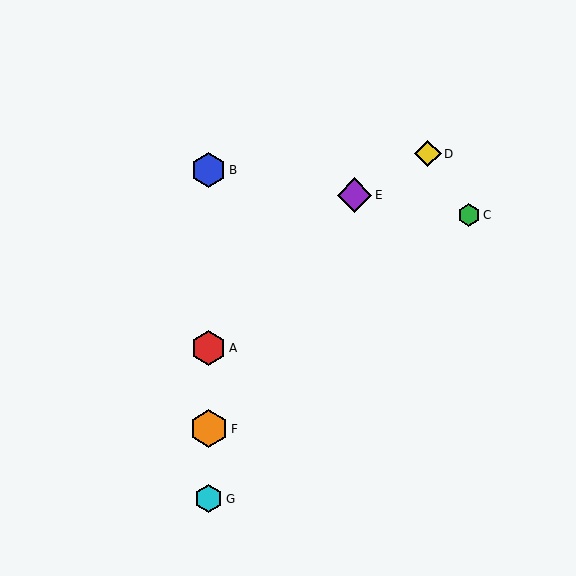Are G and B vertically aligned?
Yes, both are at x≈209.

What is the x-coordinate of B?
Object B is at x≈209.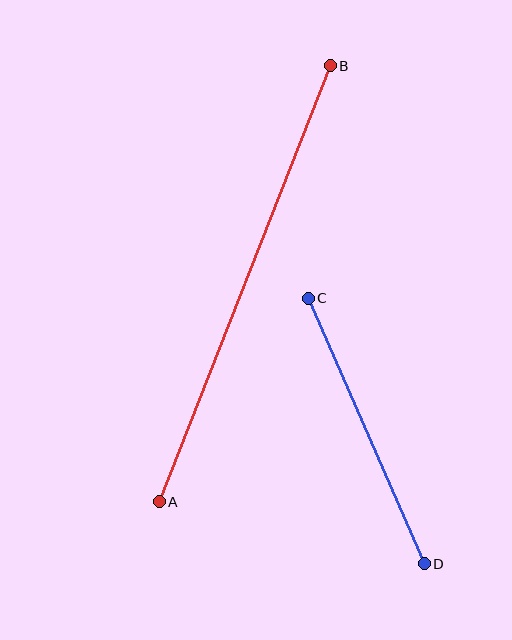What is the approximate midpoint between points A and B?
The midpoint is at approximately (245, 284) pixels.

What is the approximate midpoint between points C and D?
The midpoint is at approximately (366, 431) pixels.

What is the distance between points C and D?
The distance is approximately 290 pixels.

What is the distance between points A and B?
The distance is approximately 468 pixels.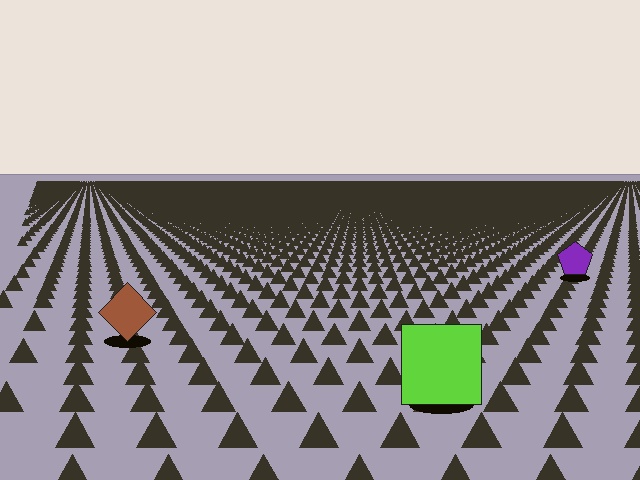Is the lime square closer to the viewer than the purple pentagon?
Yes. The lime square is closer — you can tell from the texture gradient: the ground texture is coarser near it.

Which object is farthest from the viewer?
The purple pentagon is farthest from the viewer. It appears smaller and the ground texture around it is denser.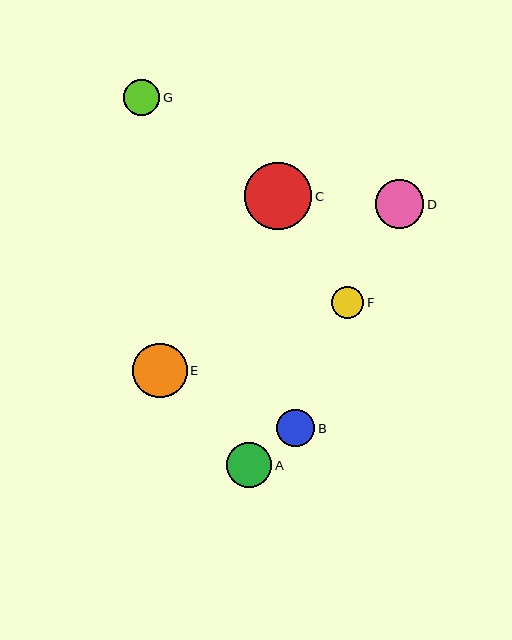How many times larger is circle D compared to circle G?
Circle D is approximately 1.3 times the size of circle G.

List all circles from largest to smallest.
From largest to smallest: C, E, D, A, B, G, F.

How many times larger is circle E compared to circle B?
Circle E is approximately 1.4 times the size of circle B.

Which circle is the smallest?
Circle F is the smallest with a size of approximately 32 pixels.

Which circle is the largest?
Circle C is the largest with a size of approximately 67 pixels.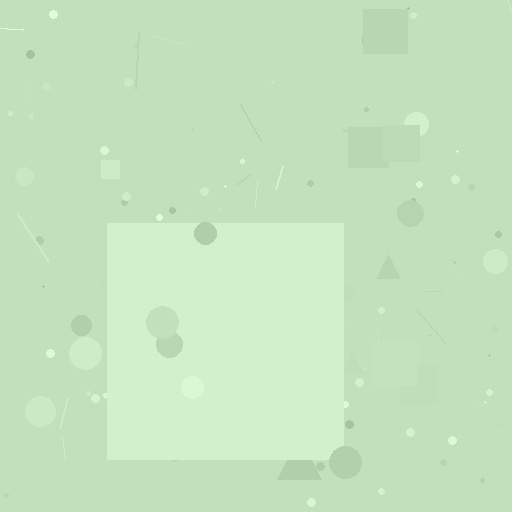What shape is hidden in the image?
A square is hidden in the image.